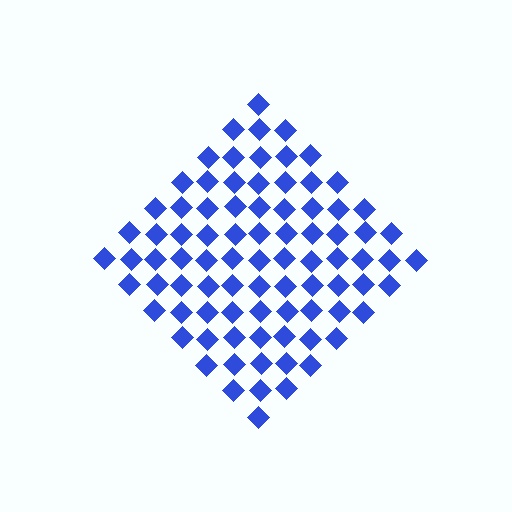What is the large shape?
The large shape is a diamond.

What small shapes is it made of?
It is made of small diamonds.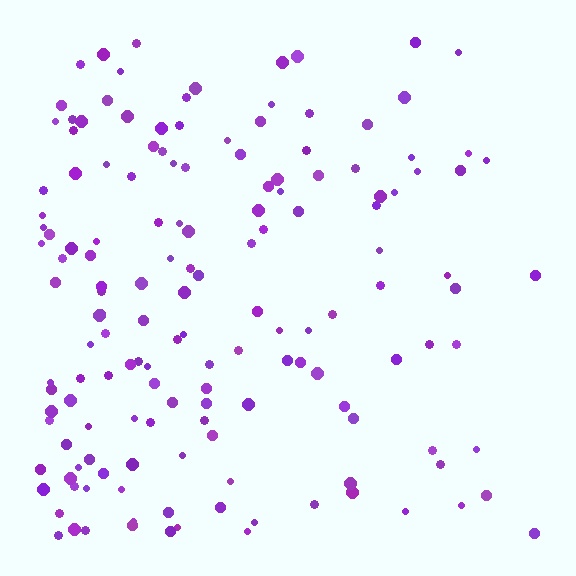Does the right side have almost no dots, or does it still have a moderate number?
Still a moderate number, just noticeably fewer than the left.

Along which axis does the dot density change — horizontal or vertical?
Horizontal.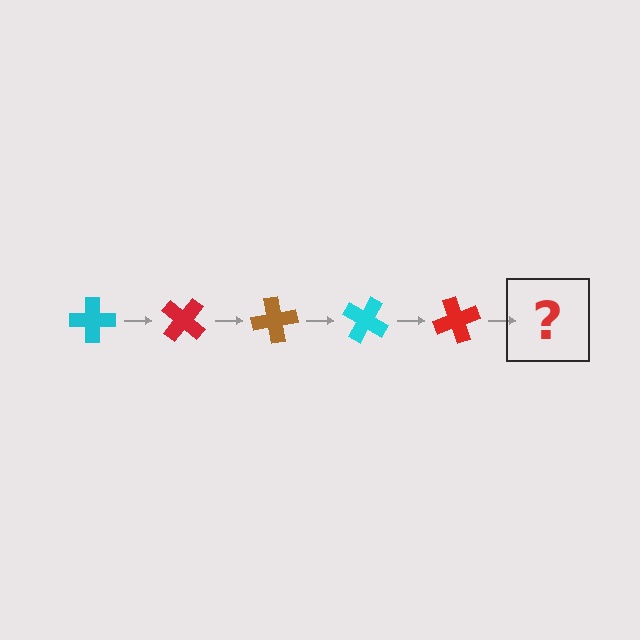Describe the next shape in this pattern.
It should be a brown cross, rotated 200 degrees from the start.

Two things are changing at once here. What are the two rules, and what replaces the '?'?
The two rules are that it rotates 40 degrees each step and the color cycles through cyan, red, and brown. The '?' should be a brown cross, rotated 200 degrees from the start.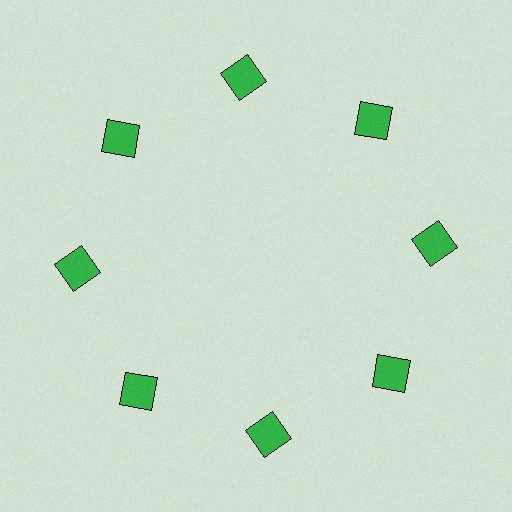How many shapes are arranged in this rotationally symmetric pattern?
There are 8 shapes, arranged in 8 groups of 1.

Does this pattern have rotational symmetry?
Yes, this pattern has 8-fold rotational symmetry. It looks the same after rotating 45 degrees around the center.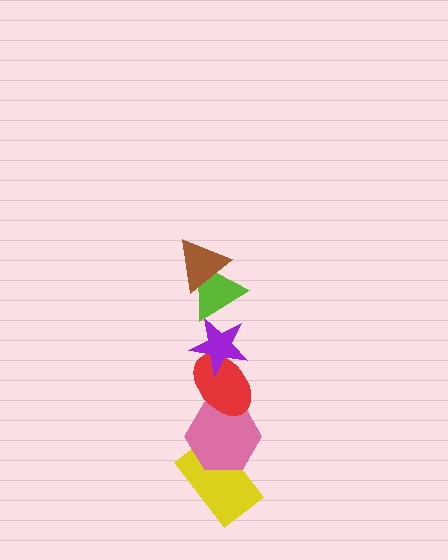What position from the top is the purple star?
The purple star is 3rd from the top.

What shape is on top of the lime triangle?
The brown triangle is on top of the lime triangle.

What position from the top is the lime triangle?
The lime triangle is 2nd from the top.